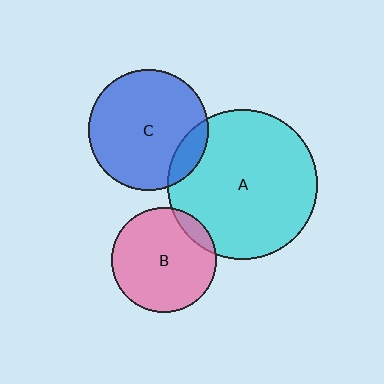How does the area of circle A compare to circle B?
Approximately 2.0 times.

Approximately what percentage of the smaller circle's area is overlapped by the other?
Approximately 10%.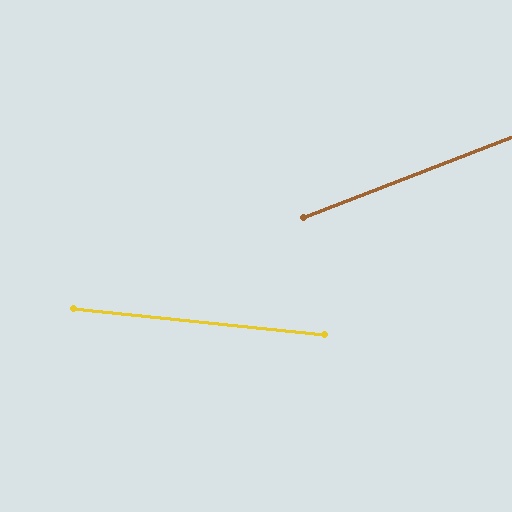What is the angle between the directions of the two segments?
Approximately 27 degrees.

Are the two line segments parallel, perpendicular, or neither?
Neither parallel nor perpendicular — they differ by about 27°.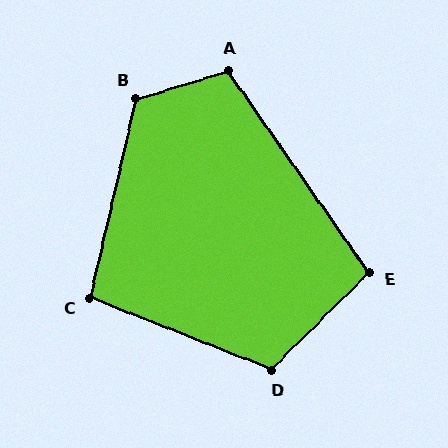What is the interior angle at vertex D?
Approximately 114 degrees (obtuse).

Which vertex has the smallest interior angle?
C, at approximately 99 degrees.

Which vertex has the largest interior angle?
B, at approximately 120 degrees.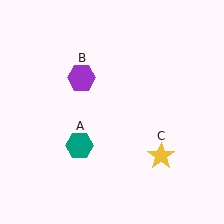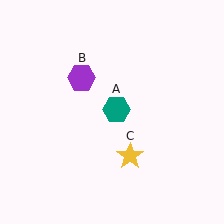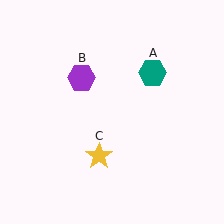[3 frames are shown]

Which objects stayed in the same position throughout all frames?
Purple hexagon (object B) remained stationary.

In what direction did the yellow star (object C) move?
The yellow star (object C) moved left.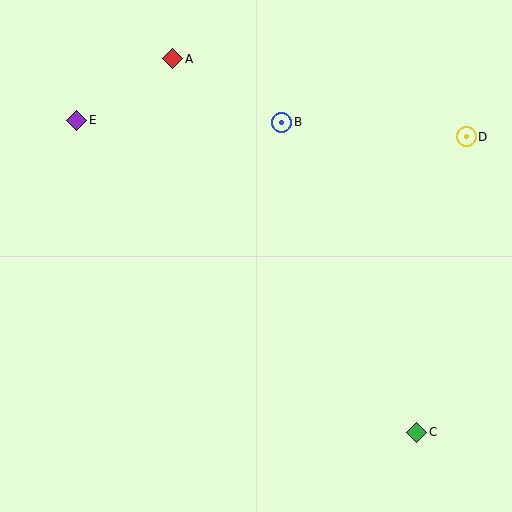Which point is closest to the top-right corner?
Point D is closest to the top-right corner.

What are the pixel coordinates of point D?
Point D is at (466, 137).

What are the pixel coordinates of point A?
Point A is at (173, 59).